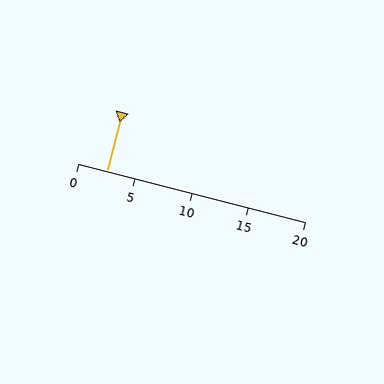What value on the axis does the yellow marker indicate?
The marker indicates approximately 2.5.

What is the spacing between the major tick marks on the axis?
The major ticks are spaced 5 apart.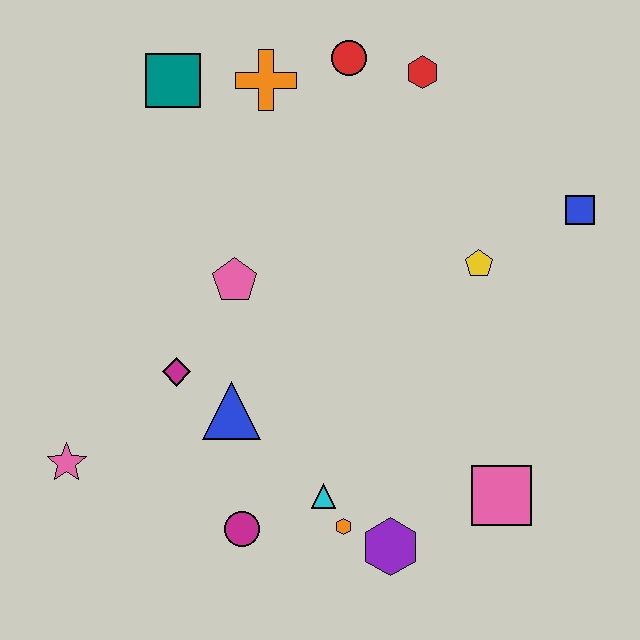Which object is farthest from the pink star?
The blue square is farthest from the pink star.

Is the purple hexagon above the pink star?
No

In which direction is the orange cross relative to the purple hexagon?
The orange cross is above the purple hexagon.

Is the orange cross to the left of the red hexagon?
Yes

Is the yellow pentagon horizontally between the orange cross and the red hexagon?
No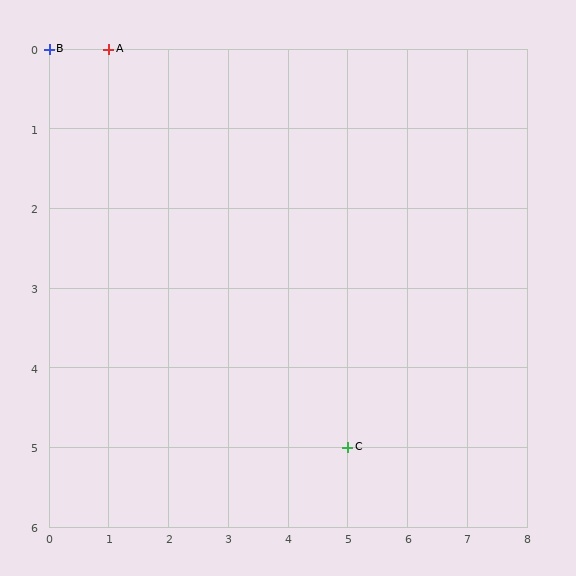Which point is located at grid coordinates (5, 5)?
Point C is at (5, 5).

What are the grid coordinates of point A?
Point A is at grid coordinates (1, 0).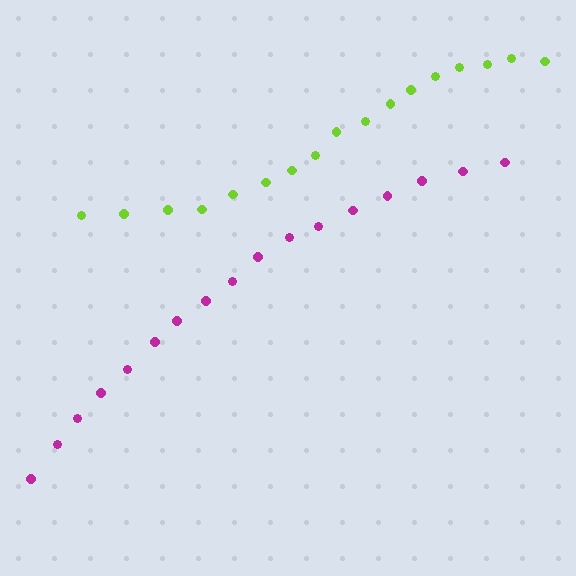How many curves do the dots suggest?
There are 2 distinct paths.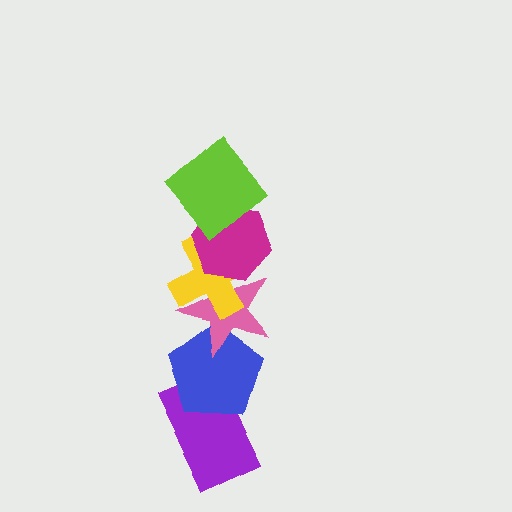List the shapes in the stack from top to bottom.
From top to bottom: the lime diamond, the magenta hexagon, the yellow cross, the pink star, the blue pentagon, the purple rectangle.